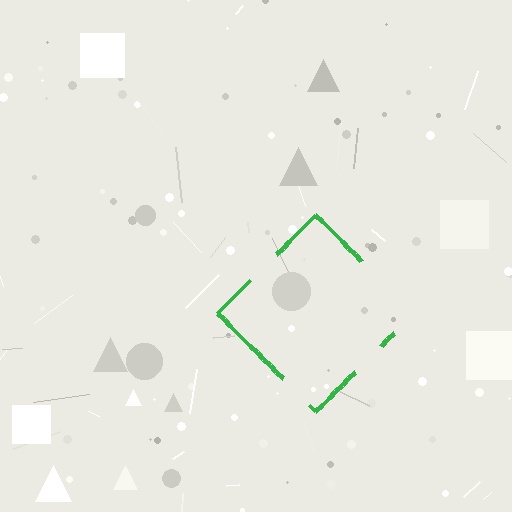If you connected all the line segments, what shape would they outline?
They would outline a diamond.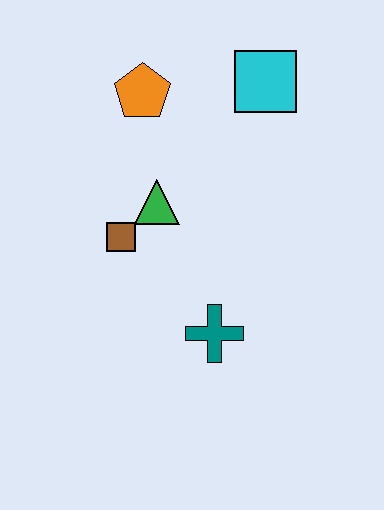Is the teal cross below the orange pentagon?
Yes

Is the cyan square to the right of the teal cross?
Yes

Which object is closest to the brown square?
The green triangle is closest to the brown square.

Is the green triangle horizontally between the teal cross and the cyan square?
No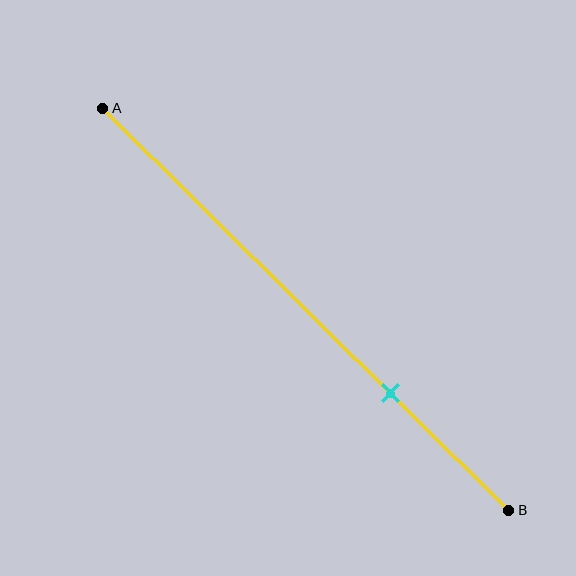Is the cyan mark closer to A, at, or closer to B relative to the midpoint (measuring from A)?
The cyan mark is closer to point B than the midpoint of segment AB.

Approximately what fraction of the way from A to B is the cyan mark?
The cyan mark is approximately 70% of the way from A to B.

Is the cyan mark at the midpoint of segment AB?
No, the mark is at about 70% from A, not at the 50% midpoint.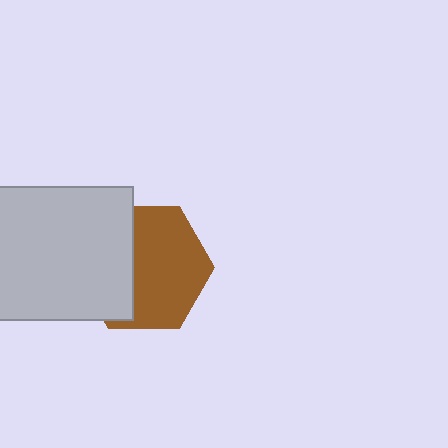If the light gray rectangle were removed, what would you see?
You would see the complete brown hexagon.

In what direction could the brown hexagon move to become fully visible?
The brown hexagon could move right. That would shift it out from behind the light gray rectangle entirely.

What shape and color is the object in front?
The object in front is a light gray rectangle.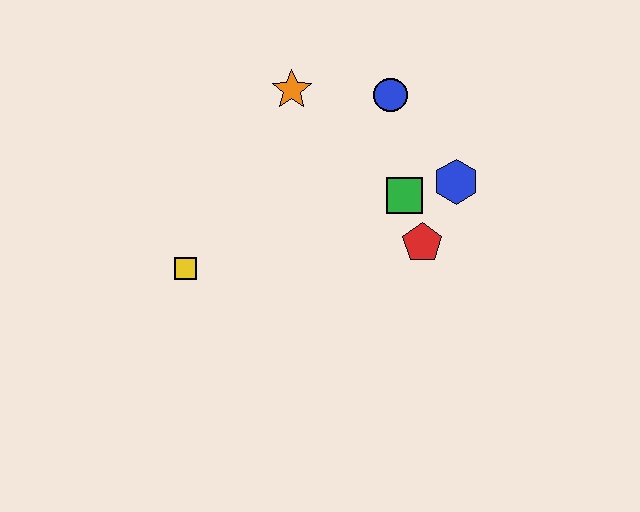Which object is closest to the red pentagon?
The green square is closest to the red pentagon.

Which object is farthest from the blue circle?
The yellow square is farthest from the blue circle.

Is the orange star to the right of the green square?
No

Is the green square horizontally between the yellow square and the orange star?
No